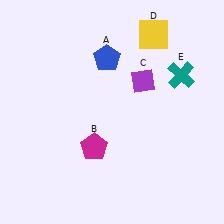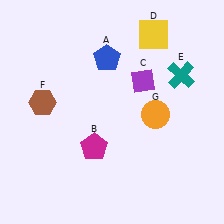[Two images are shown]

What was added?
A brown hexagon (F), an orange circle (G) were added in Image 2.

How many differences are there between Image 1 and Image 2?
There are 2 differences between the two images.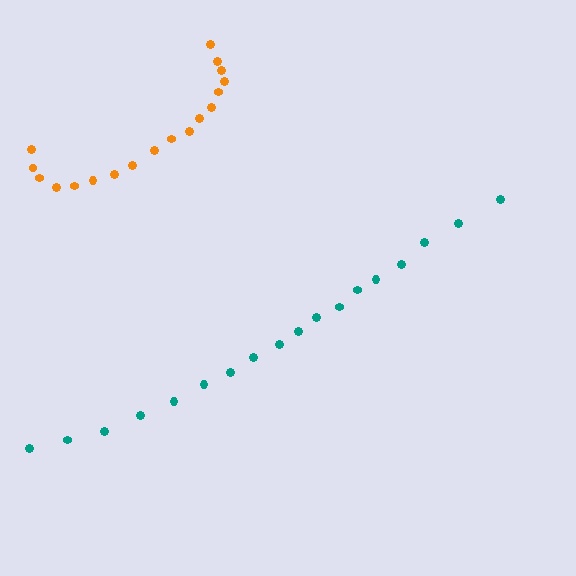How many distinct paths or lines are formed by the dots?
There are 2 distinct paths.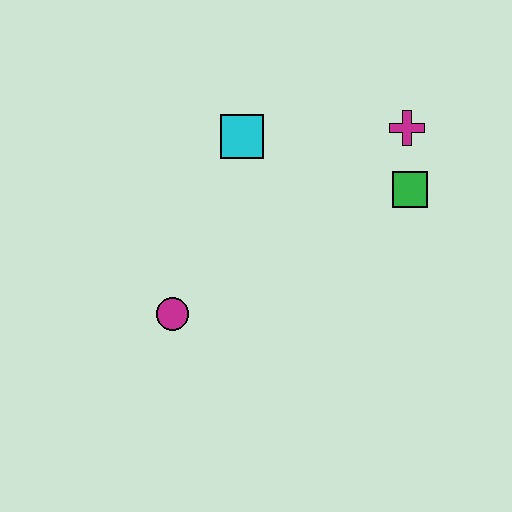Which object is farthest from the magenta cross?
The magenta circle is farthest from the magenta cross.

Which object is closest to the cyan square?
The magenta cross is closest to the cyan square.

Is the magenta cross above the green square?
Yes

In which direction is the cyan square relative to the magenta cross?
The cyan square is to the left of the magenta cross.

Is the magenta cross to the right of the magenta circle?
Yes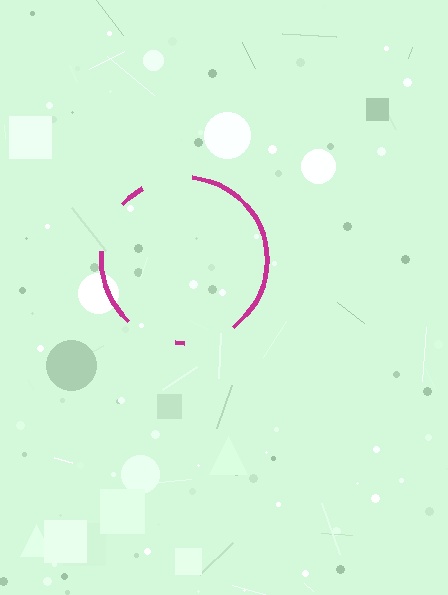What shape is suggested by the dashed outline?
The dashed outline suggests a circle.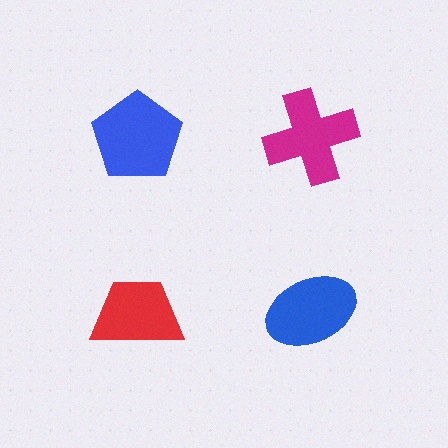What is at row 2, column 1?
A red trapezoid.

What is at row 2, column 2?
A blue ellipse.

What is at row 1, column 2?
A magenta cross.